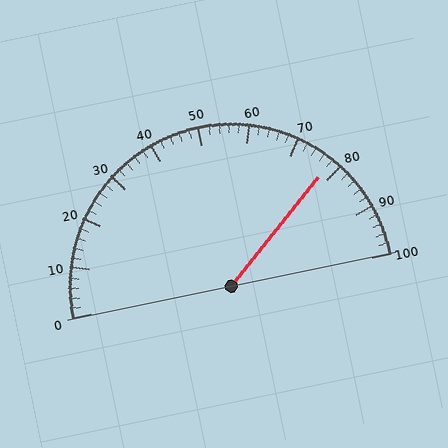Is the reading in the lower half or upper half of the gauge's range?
The reading is in the upper half of the range (0 to 100).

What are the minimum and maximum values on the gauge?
The gauge ranges from 0 to 100.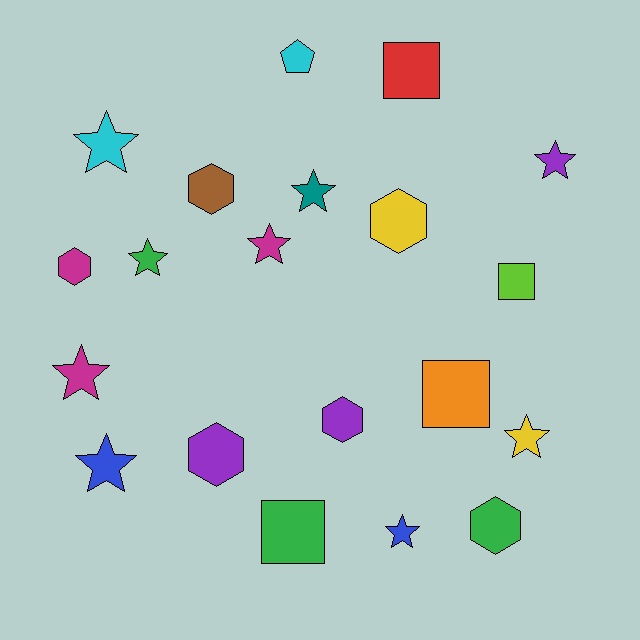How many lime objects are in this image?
There is 1 lime object.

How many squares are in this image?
There are 4 squares.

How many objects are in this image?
There are 20 objects.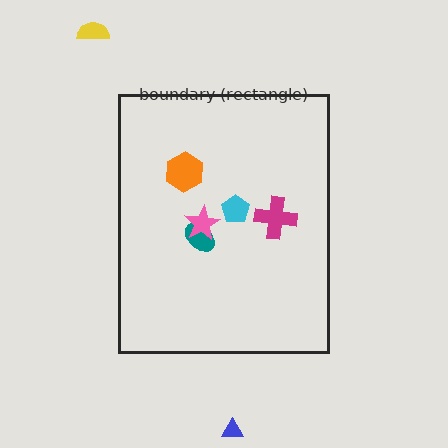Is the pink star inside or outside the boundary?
Inside.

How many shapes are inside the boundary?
5 inside, 2 outside.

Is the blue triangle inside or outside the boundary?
Outside.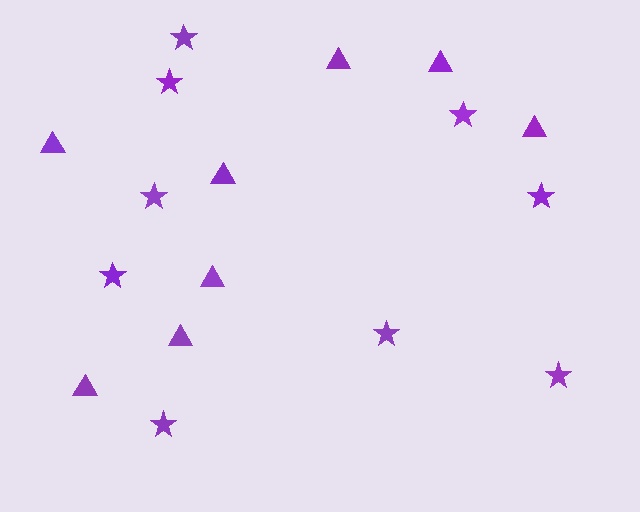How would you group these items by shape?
There are 2 groups: one group of triangles (8) and one group of stars (9).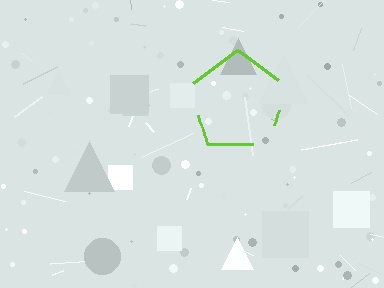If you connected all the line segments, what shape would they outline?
They would outline a pentagon.